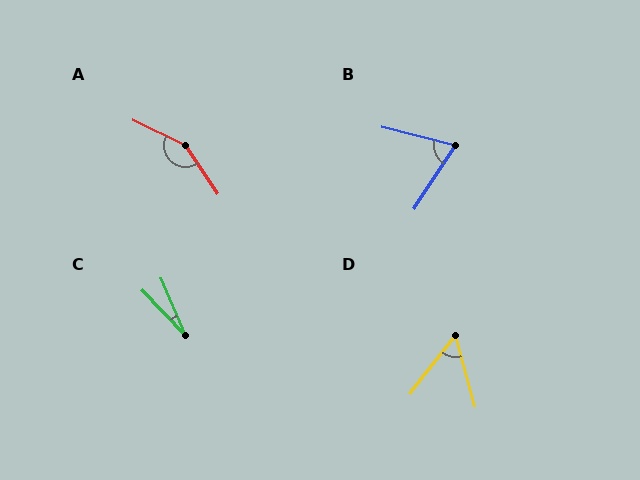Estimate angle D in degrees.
Approximately 53 degrees.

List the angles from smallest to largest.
C (20°), D (53°), B (71°), A (149°).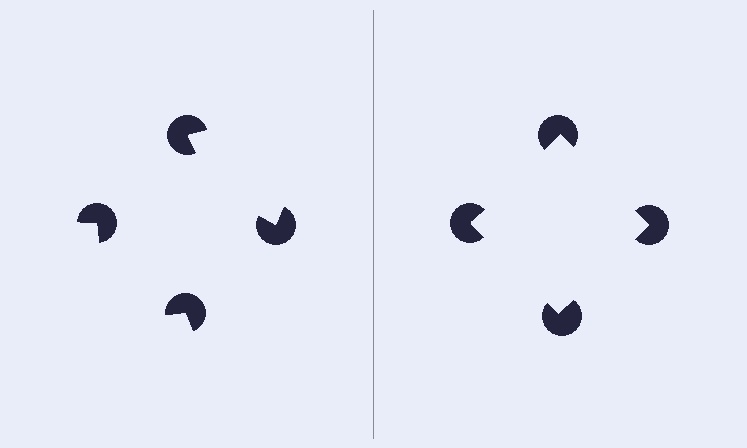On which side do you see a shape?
An illusory square appears on the right side. On the left side the wedge cuts are rotated, so no coherent shape forms.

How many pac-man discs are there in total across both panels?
8 — 4 on each side.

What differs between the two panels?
The pac-man discs are positioned identically on both sides; only the wedge orientations differ. On the right they align to a square; on the left they are misaligned.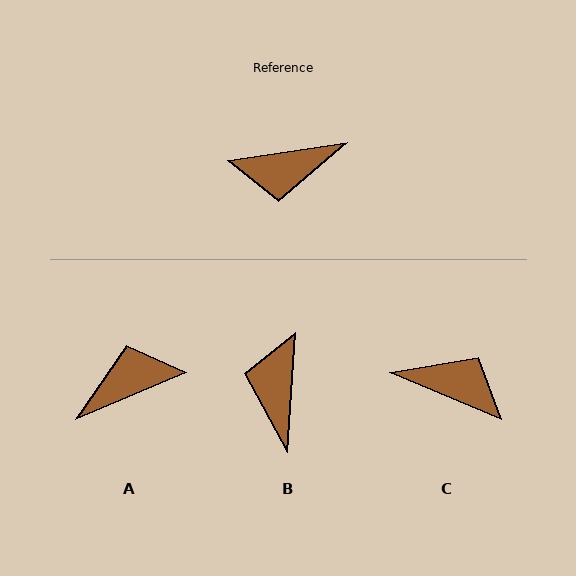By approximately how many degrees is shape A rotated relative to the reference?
Approximately 165 degrees clockwise.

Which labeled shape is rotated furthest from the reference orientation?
A, about 165 degrees away.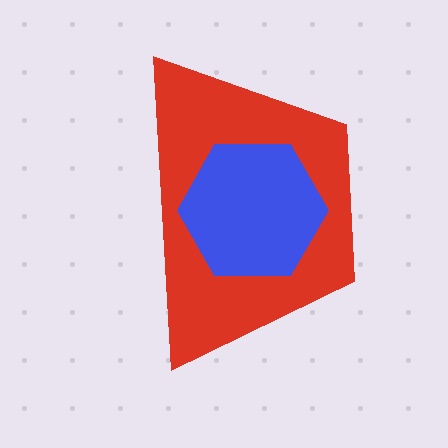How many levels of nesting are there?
2.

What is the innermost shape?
The blue hexagon.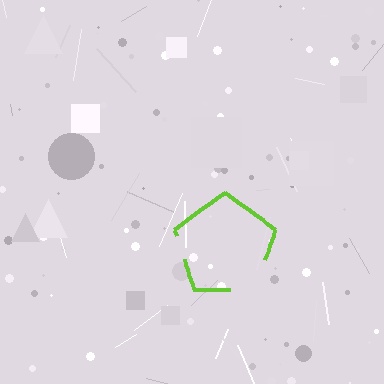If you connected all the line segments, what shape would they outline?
They would outline a pentagon.